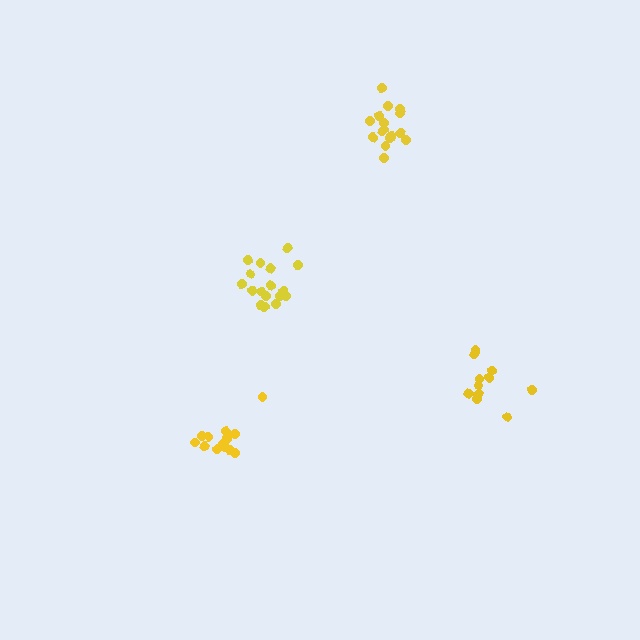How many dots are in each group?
Group 1: 16 dots, Group 2: 13 dots, Group 3: 11 dots, Group 4: 17 dots (57 total).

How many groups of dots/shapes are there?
There are 4 groups.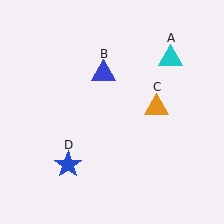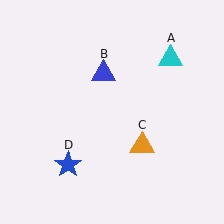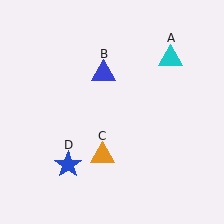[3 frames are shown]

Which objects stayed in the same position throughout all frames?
Cyan triangle (object A) and blue triangle (object B) and blue star (object D) remained stationary.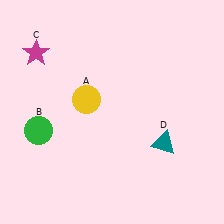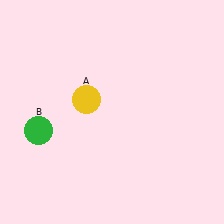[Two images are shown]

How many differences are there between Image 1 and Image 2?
There are 2 differences between the two images.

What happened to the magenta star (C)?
The magenta star (C) was removed in Image 2. It was in the top-left area of Image 1.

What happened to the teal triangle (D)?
The teal triangle (D) was removed in Image 2. It was in the bottom-right area of Image 1.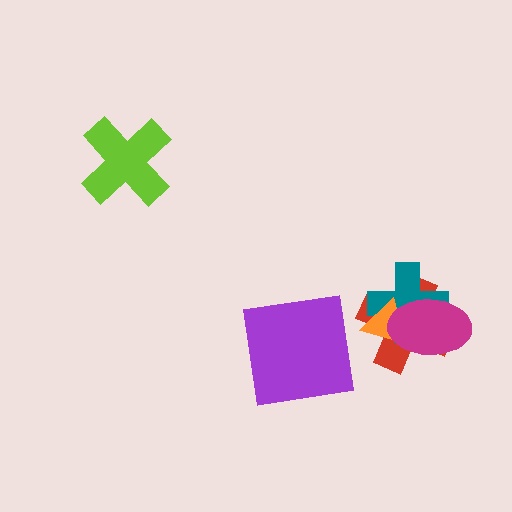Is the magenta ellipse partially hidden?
No, no other shape covers it.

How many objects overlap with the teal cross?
3 objects overlap with the teal cross.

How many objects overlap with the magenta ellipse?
3 objects overlap with the magenta ellipse.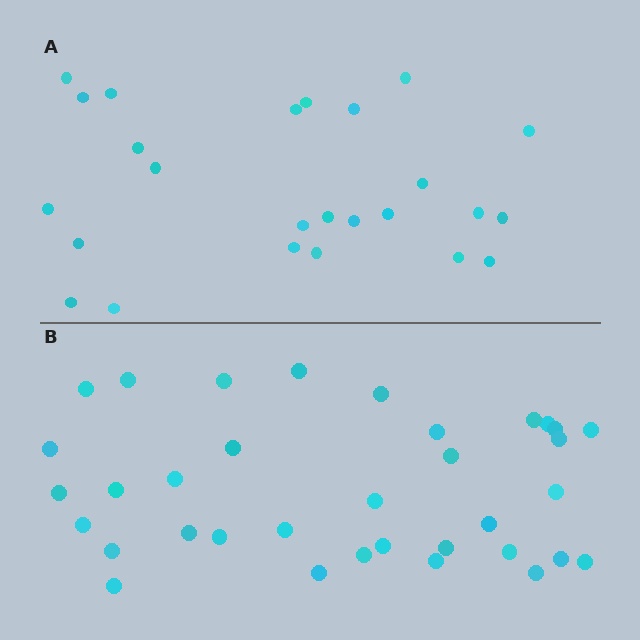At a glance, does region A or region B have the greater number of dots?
Region B (the bottom region) has more dots.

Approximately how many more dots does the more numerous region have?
Region B has roughly 10 or so more dots than region A.